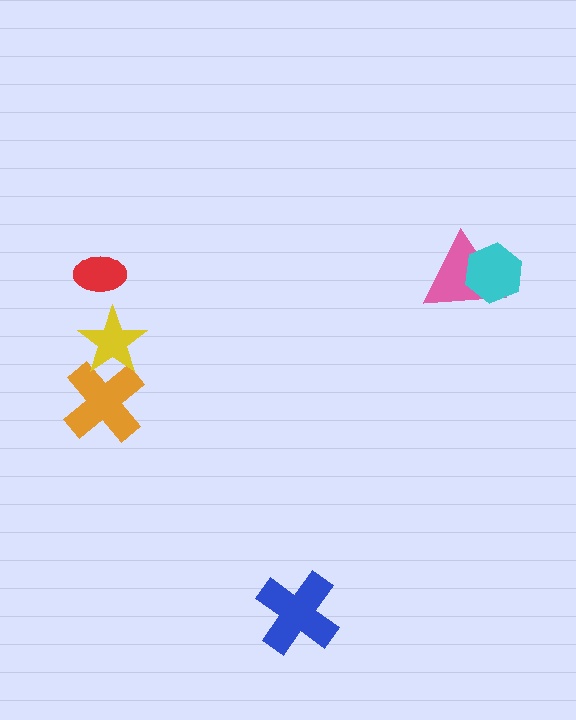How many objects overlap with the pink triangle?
1 object overlaps with the pink triangle.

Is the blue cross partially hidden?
No, no other shape covers it.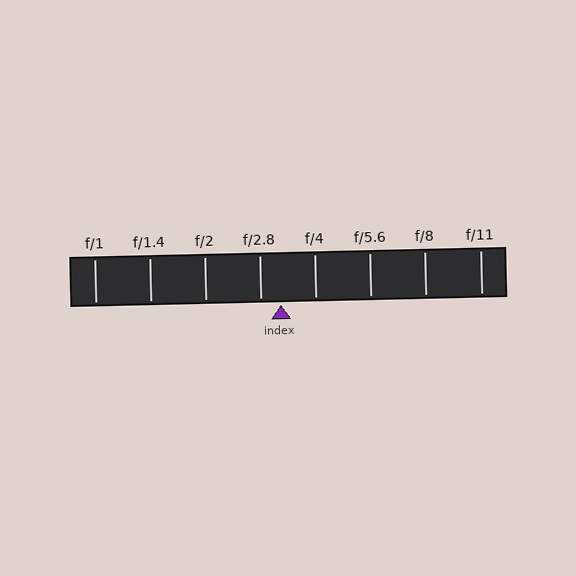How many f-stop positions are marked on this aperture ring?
There are 8 f-stop positions marked.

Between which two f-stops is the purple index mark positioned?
The index mark is between f/2.8 and f/4.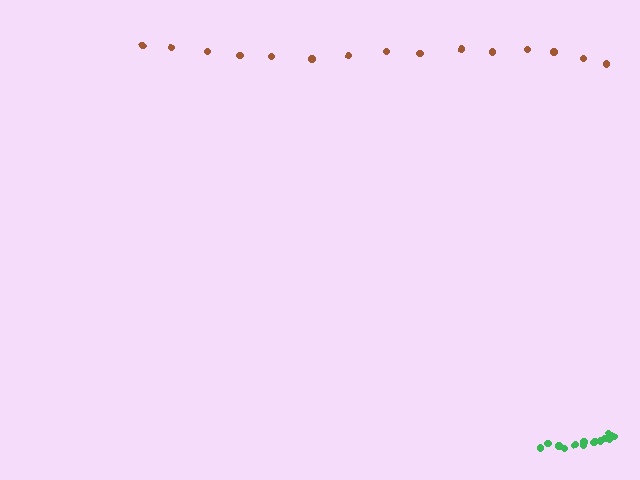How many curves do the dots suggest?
There are 2 distinct paths.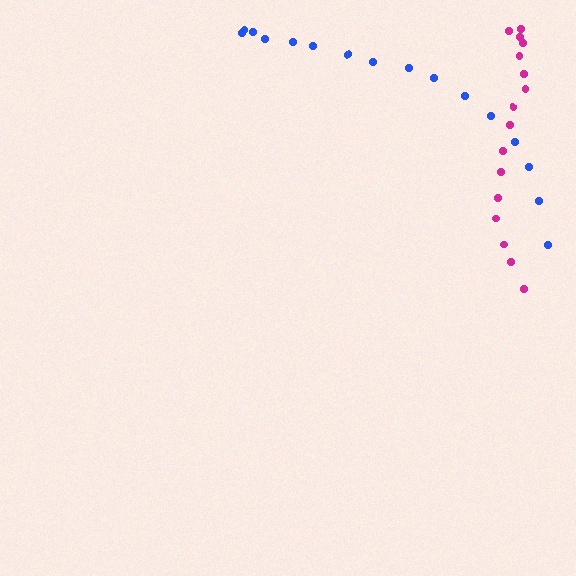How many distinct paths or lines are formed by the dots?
There are 2 distinct paths.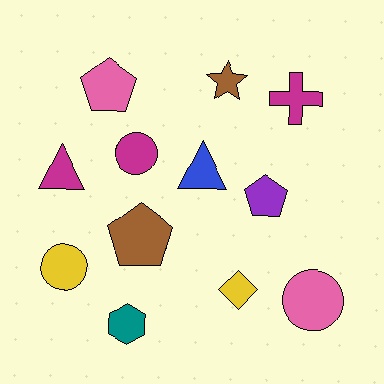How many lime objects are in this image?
There are no lime objects.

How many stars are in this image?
There is 1 star.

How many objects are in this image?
There are 12 objects.